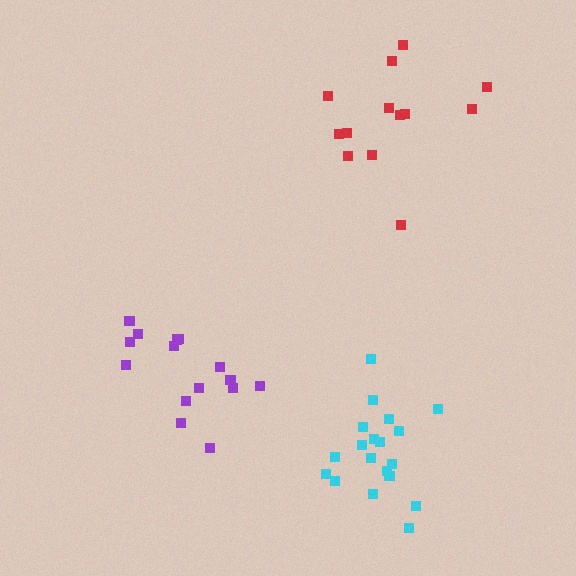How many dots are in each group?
Group 1: 16 dots, Group 2: 13 dots, Group 3: 19 dots (48 total).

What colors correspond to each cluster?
The clusters are colored: purple, red, cyan.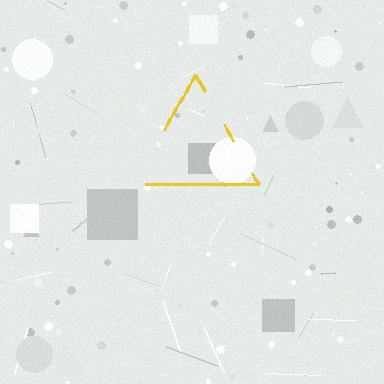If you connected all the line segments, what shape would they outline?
They would outline a triangle.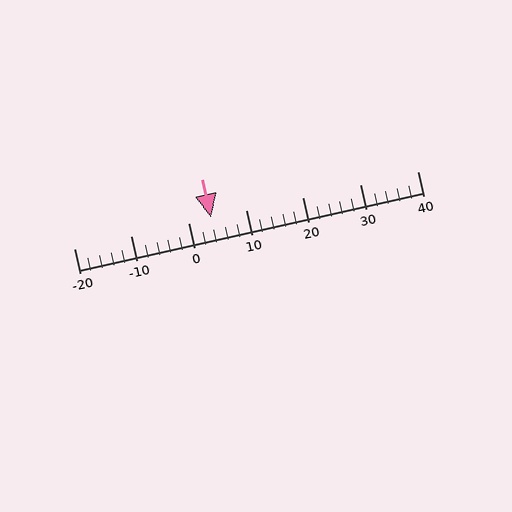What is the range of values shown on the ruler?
The ruler shows values from -20 to 40.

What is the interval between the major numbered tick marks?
The major tick marks are spaced 10 units apart.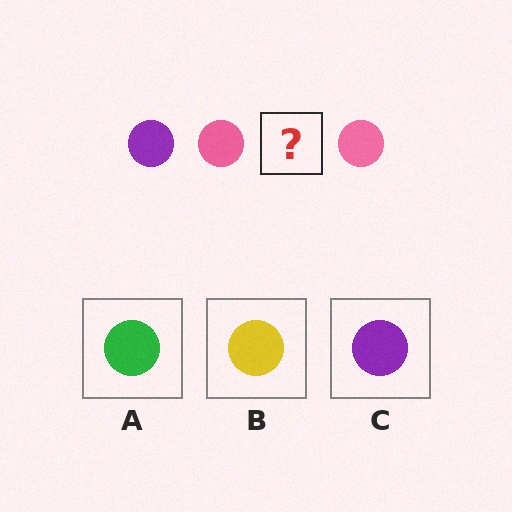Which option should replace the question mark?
Option C.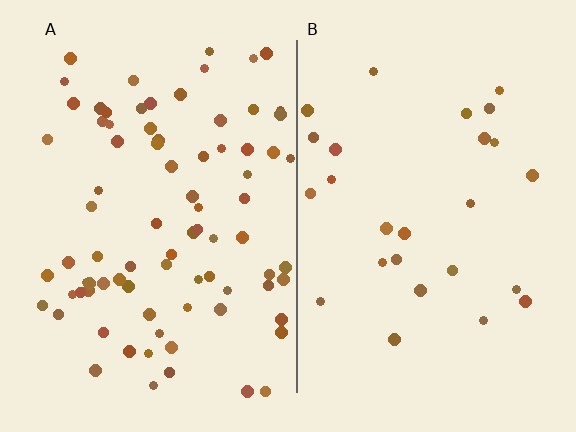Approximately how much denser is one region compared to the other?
Approximately 3.1× — region A over region B.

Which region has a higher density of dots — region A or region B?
A (the left).